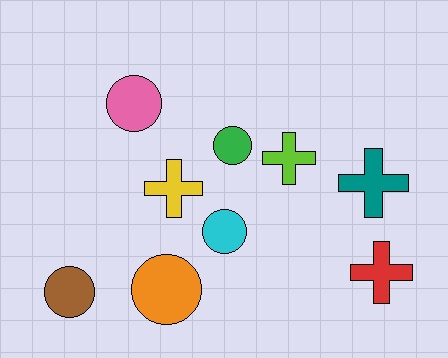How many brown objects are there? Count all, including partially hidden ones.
There is 1 brown object.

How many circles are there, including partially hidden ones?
There are 5 circles.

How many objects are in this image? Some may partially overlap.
There are 9 objects.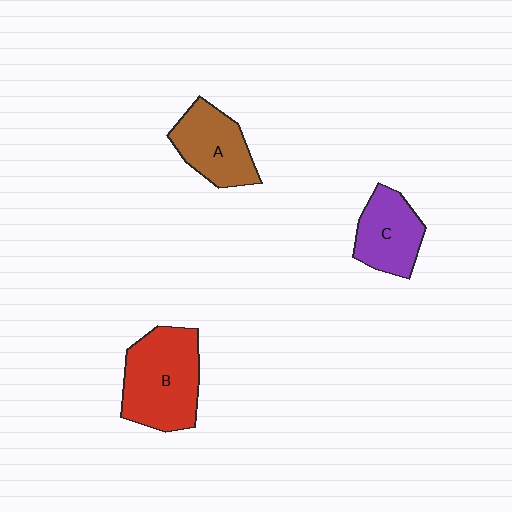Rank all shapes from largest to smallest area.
From largest to smallest: B (red), A (brown), C (purple).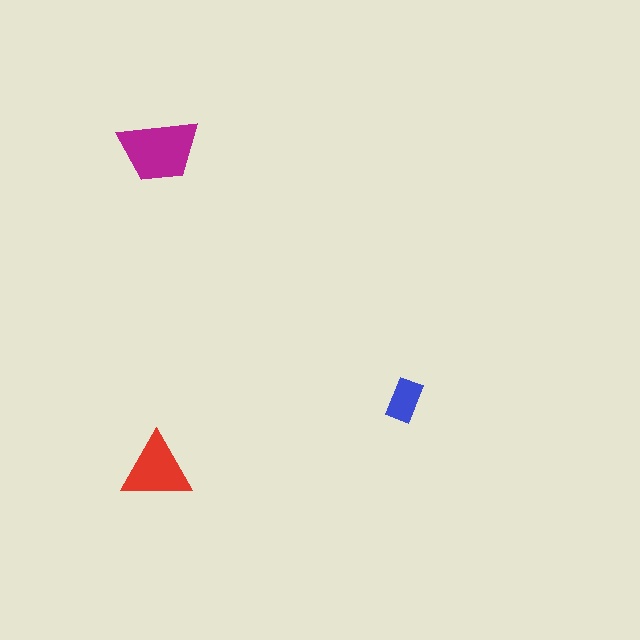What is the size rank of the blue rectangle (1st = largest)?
3rd.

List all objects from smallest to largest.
The blue rectangle, the red triangle, the magenta trapezoid.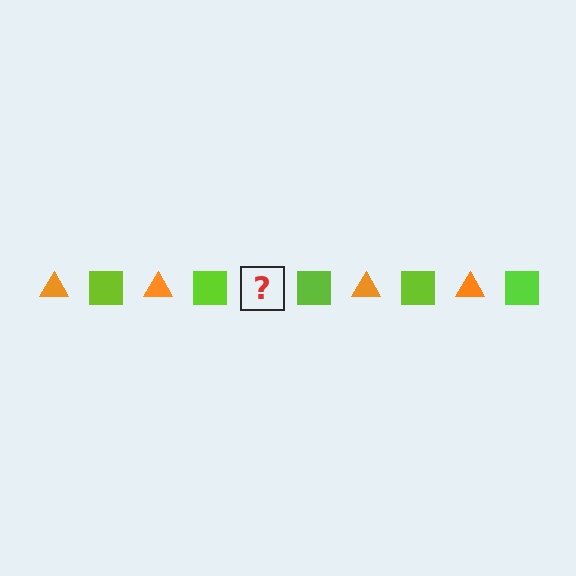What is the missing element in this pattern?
The missing element is an orange triangle.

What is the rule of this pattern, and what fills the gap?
The rule is that the pattern alternates between orange triangle and lime square. The gap should be filled with an orange triangle.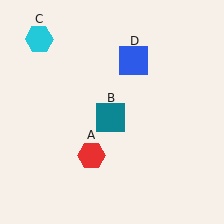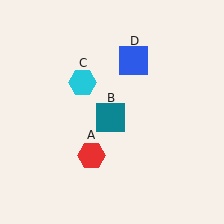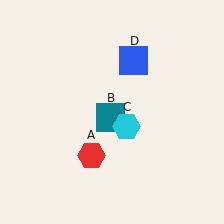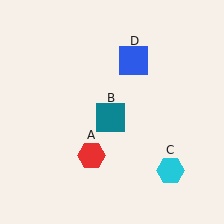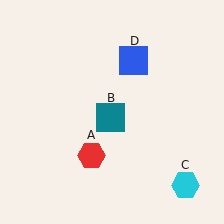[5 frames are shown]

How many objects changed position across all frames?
1 object changed position: cyan hexagon (object C).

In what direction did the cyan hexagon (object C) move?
The cyan hexagon (object C) moved down and to the right.